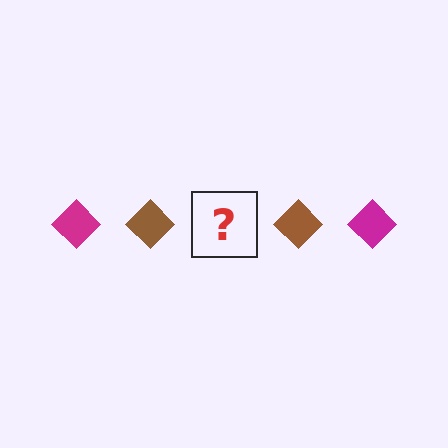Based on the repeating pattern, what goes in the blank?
The blank should be a magenta diamond.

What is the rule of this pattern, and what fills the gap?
The rule is that the pattern cycles through magenta, brown diamonds. The gap should be filled with a magenta diamond.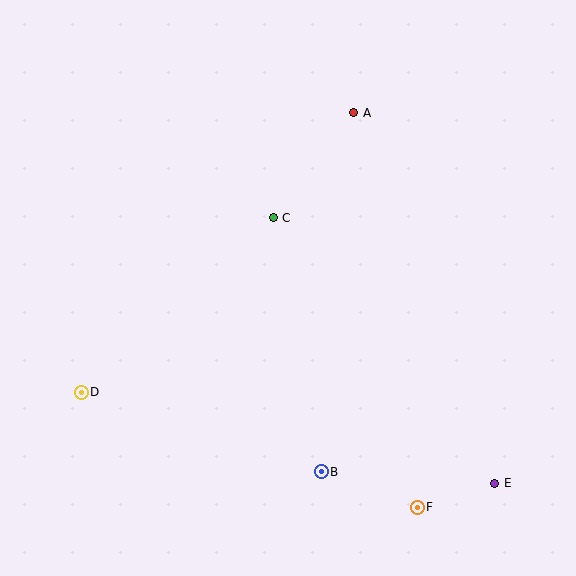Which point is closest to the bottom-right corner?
Point E is closest to the bottom-right corner.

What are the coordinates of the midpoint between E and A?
The midpoint between E and A is at (424, 298).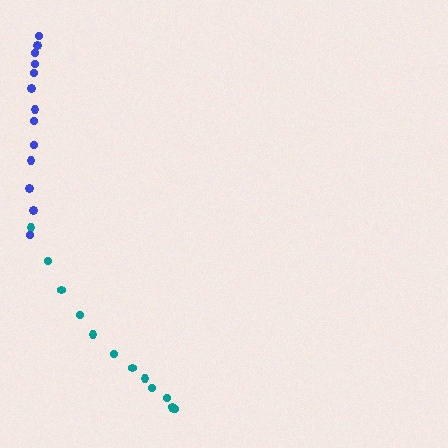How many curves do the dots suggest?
There are 2 distinct paths.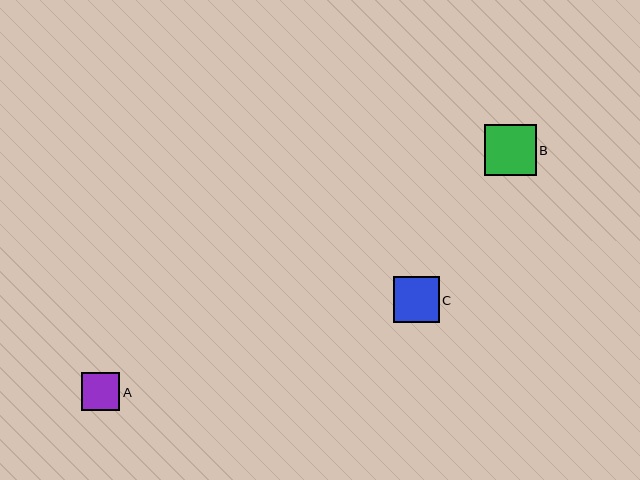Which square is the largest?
Square B is the largest with a size of approximately 51 pixels.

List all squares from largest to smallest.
From largest to smallest: B, C, A.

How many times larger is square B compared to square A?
Square B is approximately 1.3 times the size of square A.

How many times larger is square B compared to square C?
Square B is approximately 1.1 times the size of square C.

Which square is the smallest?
Square A is the smallest with a size of approximately 38 pixels.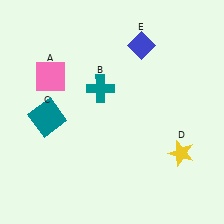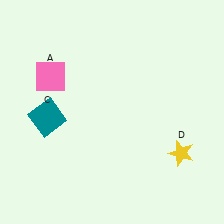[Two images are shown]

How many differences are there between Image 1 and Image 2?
There are 2 differences between the two images.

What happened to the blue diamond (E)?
The blue diamond (E) was removed in Image 2. It was in the top-right area of Image 1.